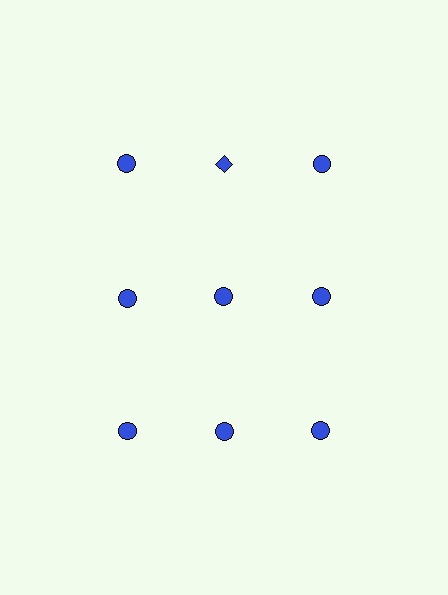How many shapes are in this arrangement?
There are 9 shapes arranged in a grid pattern.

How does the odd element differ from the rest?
It has a different shape: diamond instead of circle.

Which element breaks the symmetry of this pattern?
The blue diamond in the top row, second from left column breaks the symmetry. All other shapes are blue circles.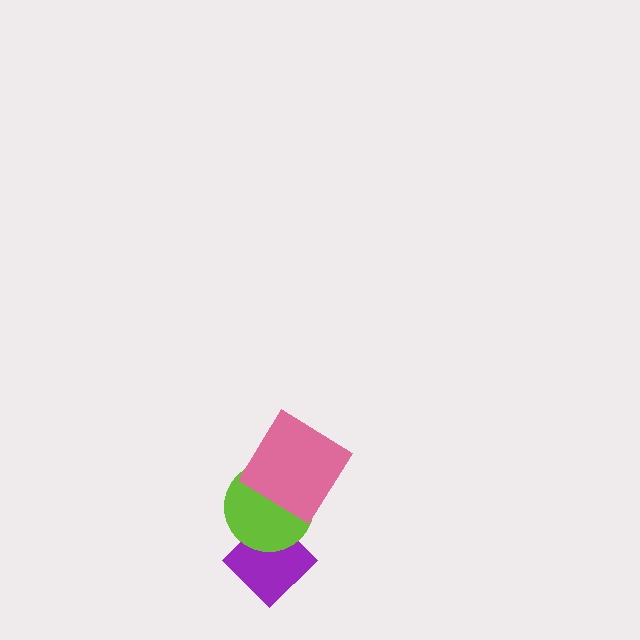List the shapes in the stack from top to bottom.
From top to bottom: the pink diamond, the lime circle, the purple diamond.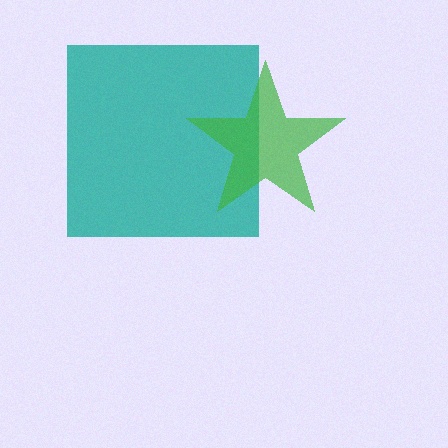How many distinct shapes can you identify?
There are 2 distinct shapes: a teal square, a green star.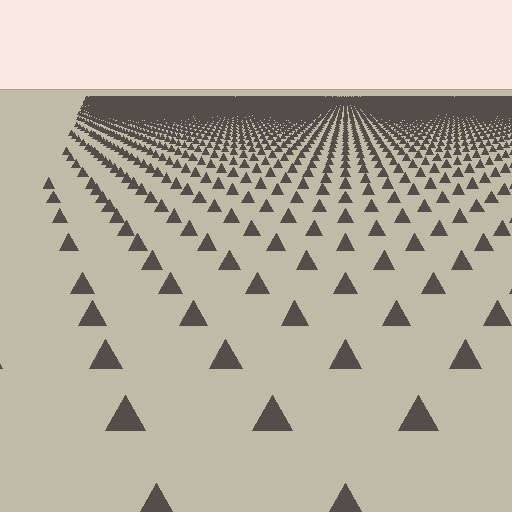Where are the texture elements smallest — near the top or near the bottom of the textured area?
Near the top.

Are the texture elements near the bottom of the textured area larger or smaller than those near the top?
Larger. Near the bottom, elements are closer to the viewer and appear at a bigger on-screen size.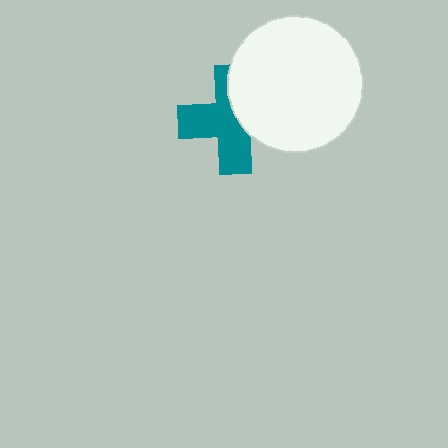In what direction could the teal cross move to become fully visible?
The teal cross could move left. That would shift it out from behind the white circle entirely.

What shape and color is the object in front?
The object in front is a white circle.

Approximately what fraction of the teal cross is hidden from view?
Roughly 39% of the teal cross is hidden behind the white circle.